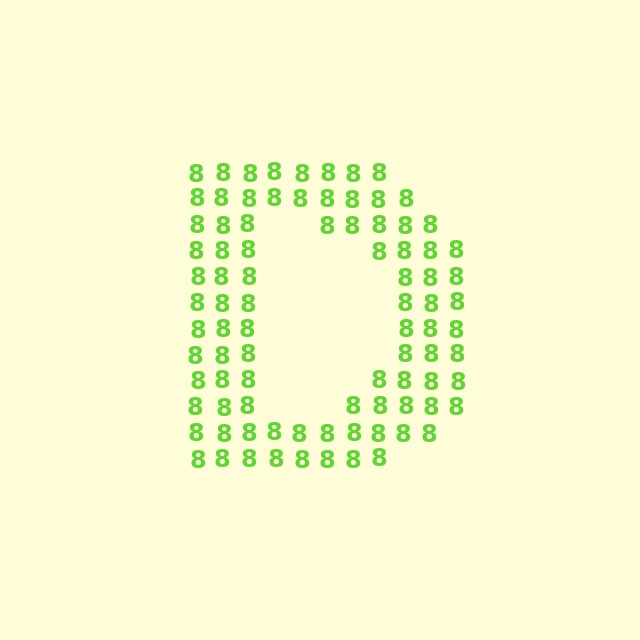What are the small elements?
The small elements are digit 8's.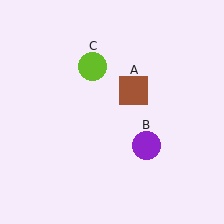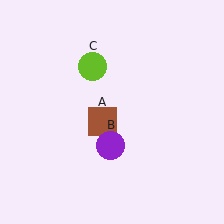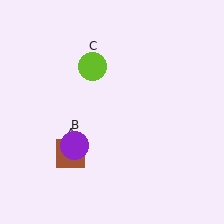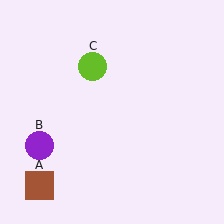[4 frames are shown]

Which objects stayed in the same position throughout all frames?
Lime circle (object C) remained stationary.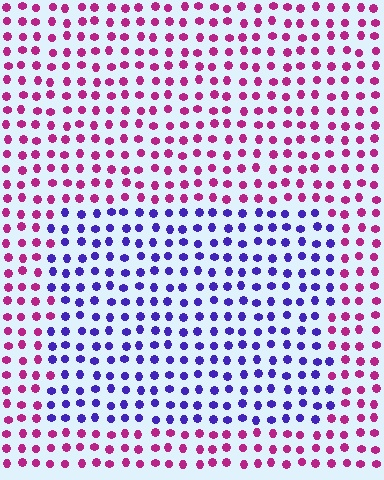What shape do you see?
I see a rectangle.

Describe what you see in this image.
The image is filled with small magenta elements in a uniform arrangement. A rectangle-shaped region is visible where the elements are tinted to a slightly different hue, forming a subtle color boundary.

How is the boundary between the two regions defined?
The boundary is defined purely by a slight shift in hue (about 67 degrees). Spacing, size, and orientation are identical on both sides.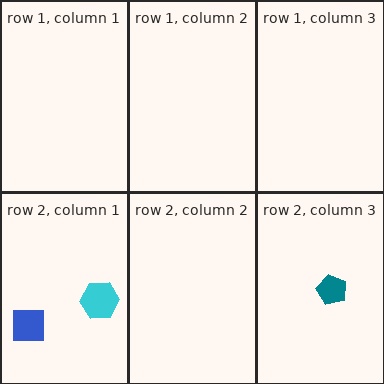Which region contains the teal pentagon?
The row 2, column 3 region.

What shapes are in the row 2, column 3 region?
The teal pentagon.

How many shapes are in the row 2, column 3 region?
1.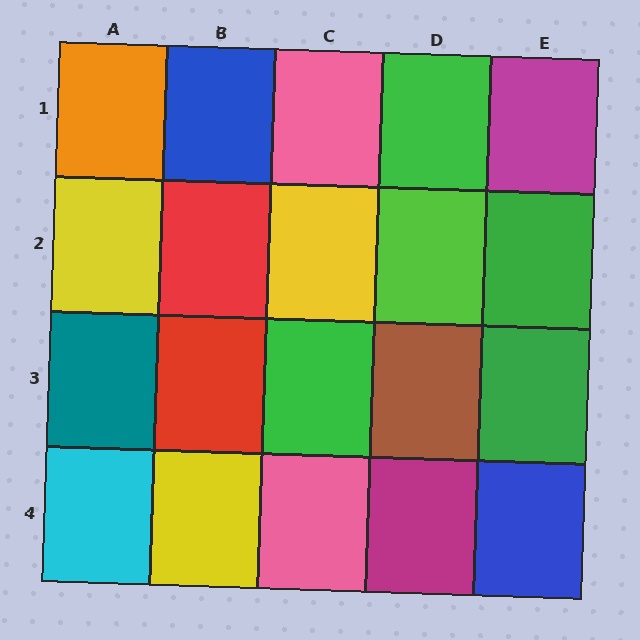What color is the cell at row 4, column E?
Blue.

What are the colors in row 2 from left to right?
Yellow, red, yellow, lime, green.